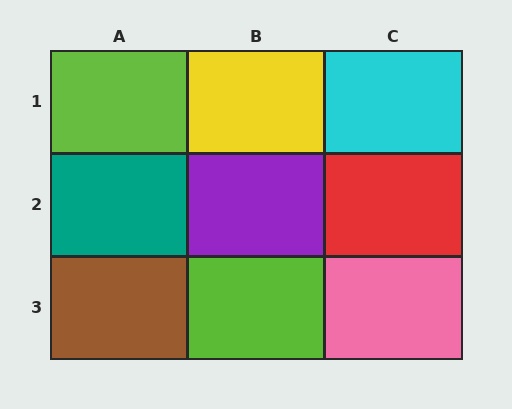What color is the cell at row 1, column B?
Yellow.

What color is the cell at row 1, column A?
Lime.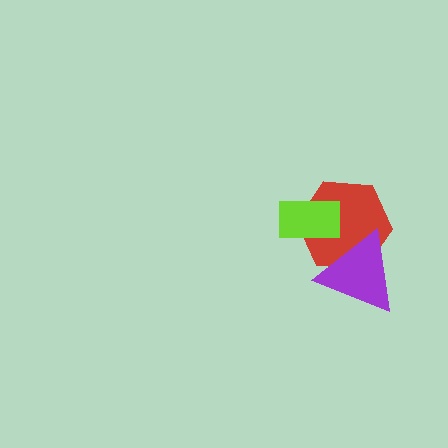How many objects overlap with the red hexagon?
2 objects overlap with the red hexagon.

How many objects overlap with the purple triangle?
1 object overlaps with the purple triangle.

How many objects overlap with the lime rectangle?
1 object overlaps with the lime rectangle.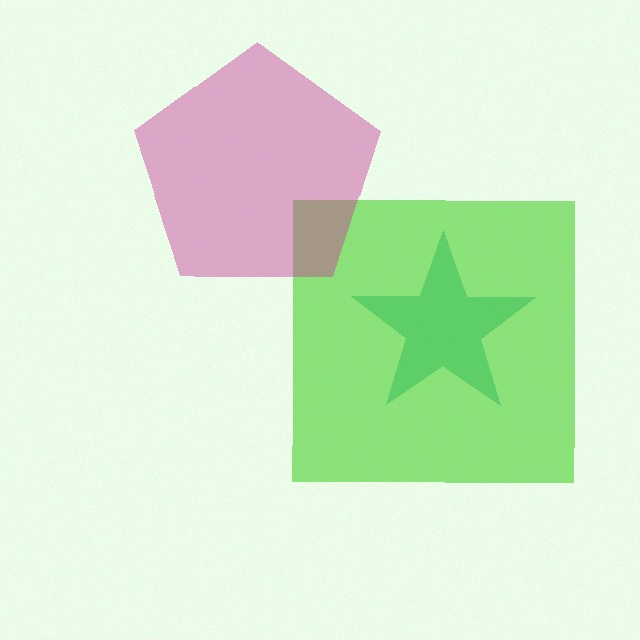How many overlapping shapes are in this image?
There are 3 overlapping shapes in the image.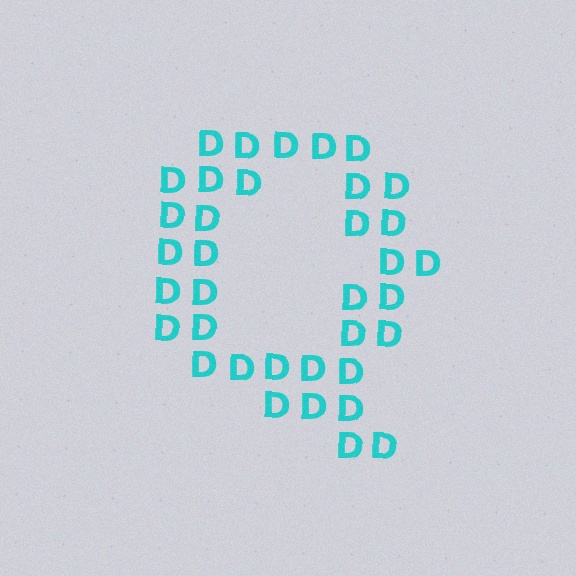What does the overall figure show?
The overall figure shows the letter Q.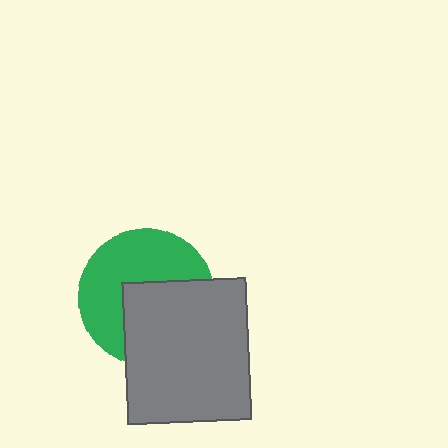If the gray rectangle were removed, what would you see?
You would see the complete green circle.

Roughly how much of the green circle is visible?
About half of it is visible (roughly 54%).